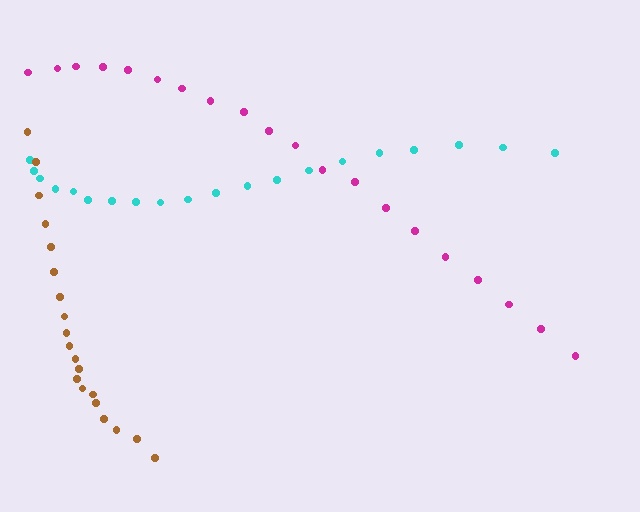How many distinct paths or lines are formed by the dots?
There are 3 distinct paths.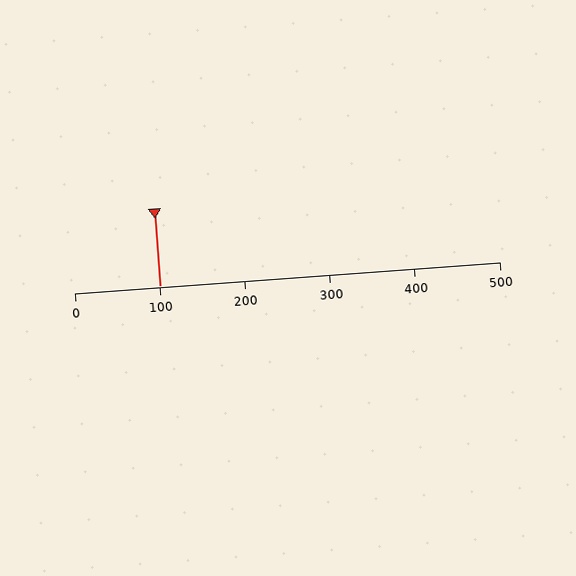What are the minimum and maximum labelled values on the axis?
The axis runs from 0 to 500.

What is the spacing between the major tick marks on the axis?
The major ticks are spaced 100 apart.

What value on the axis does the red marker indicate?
The marker indicates approximately 100.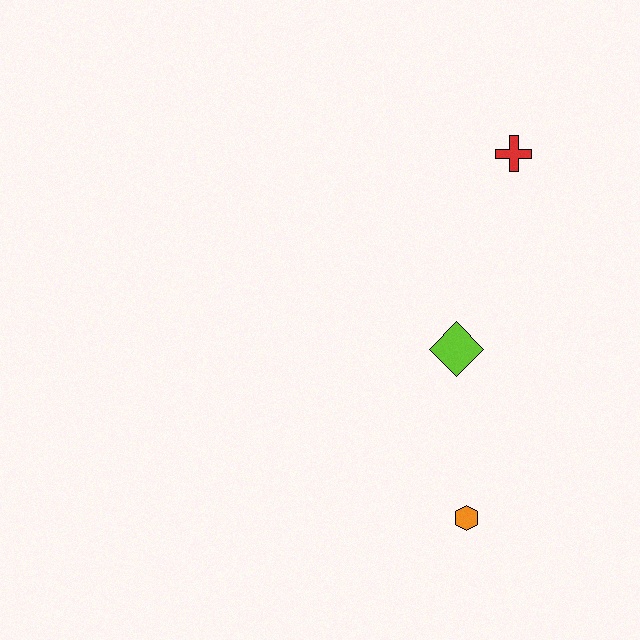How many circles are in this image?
There are no circles.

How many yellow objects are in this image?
There are no yellow objects.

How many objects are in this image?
There are 3 objects.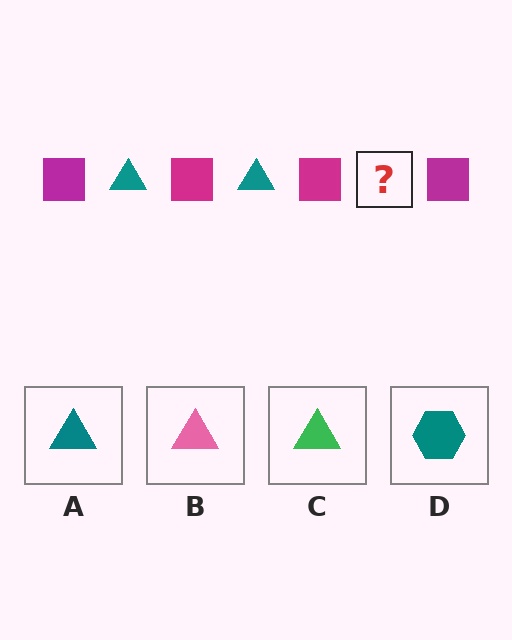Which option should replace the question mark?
Option A.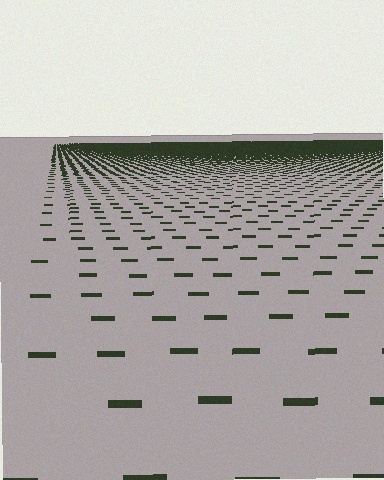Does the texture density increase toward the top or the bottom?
Density increases toward the top.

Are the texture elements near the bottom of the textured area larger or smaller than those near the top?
Larger. Near the bottom, elements are closer to the viewer and appear at a bigger on-screen size.